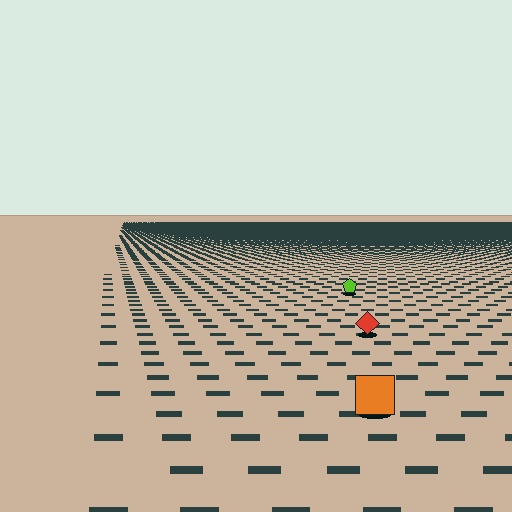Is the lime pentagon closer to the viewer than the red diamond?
No. The red diamond is closer — you can tell from the texture gradient: the ground texture is coarser near it.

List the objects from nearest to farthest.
From nearest to farthest: the orange square, the red diamond, the lime pentagon.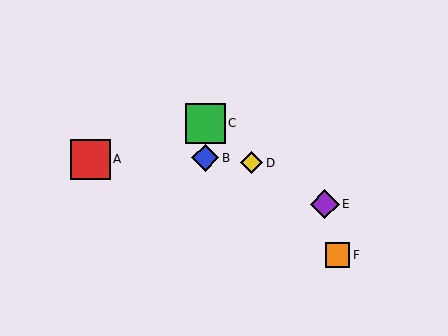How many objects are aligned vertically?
2 objects (B, C) are aligned vertically.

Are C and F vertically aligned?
No, C is at x≈205 and F is at x≈338.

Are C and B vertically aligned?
Yes, both are at x≈205.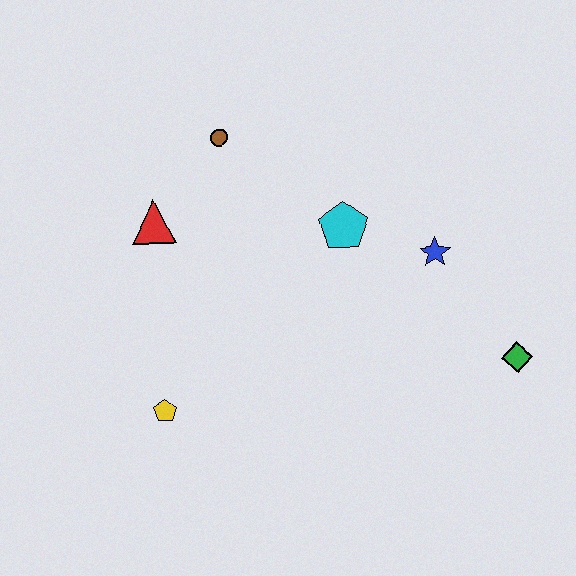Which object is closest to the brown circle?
The red triangle is closest to the brown circle.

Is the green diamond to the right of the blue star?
Yes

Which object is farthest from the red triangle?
The green diamond is farthest from the red triangle.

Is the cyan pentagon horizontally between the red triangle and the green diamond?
Yes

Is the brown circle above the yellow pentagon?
Yes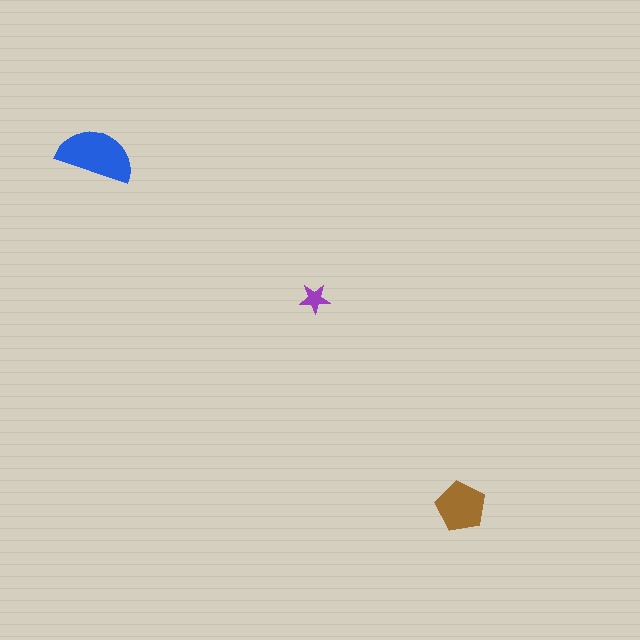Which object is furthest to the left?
The blue semicircle is leftmost.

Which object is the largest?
The blue semicircle.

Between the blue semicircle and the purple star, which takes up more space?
The blue semicircle.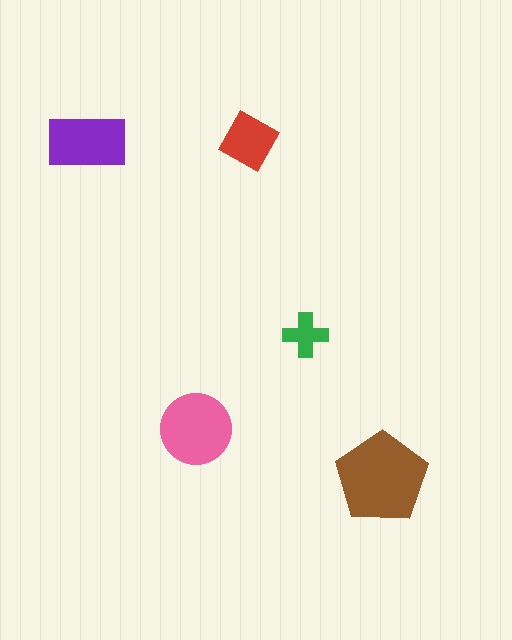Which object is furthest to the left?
The purple rectangle is leftmost.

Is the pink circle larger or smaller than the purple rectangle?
Larger.